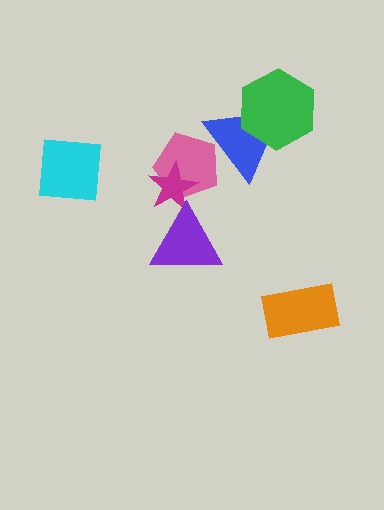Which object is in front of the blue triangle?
The green hexagon is in front of the blue triangle.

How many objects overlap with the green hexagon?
1 object overlaps with the green hexagon.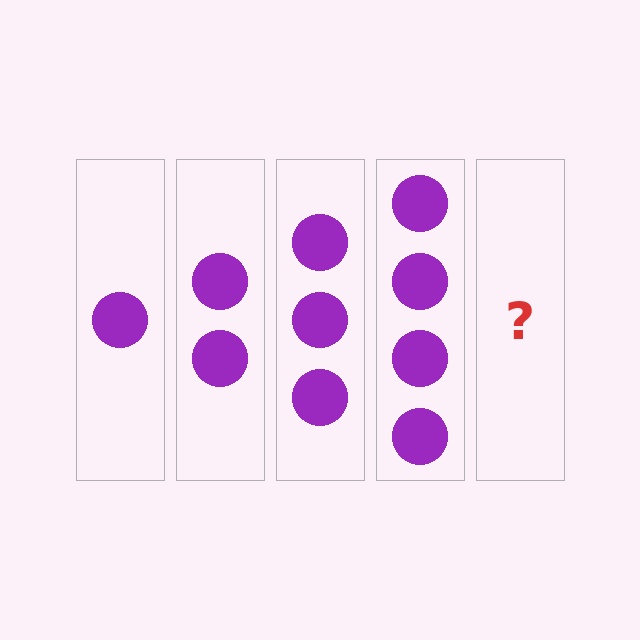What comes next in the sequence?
The next element should be 5 circles.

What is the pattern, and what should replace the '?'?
The pattern is that each step adds one more circle. The '?' should be 5 circles.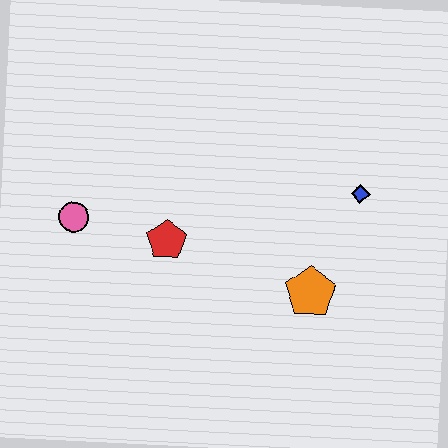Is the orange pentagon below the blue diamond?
Yes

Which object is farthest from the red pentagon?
The blue diamond is farthest from the red pentagon.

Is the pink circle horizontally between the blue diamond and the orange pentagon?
No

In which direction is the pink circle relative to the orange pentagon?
The pink circle is to the left of the orange pentagon.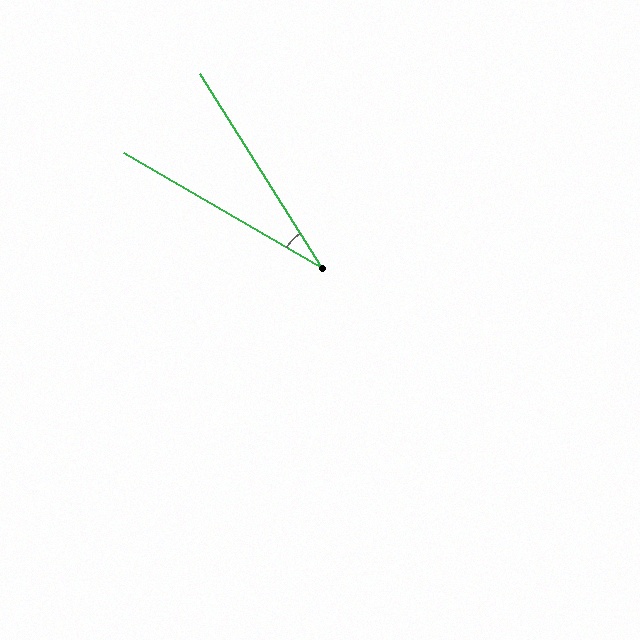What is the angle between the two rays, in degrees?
Approximately 27 degrees.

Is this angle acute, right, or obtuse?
It is acute.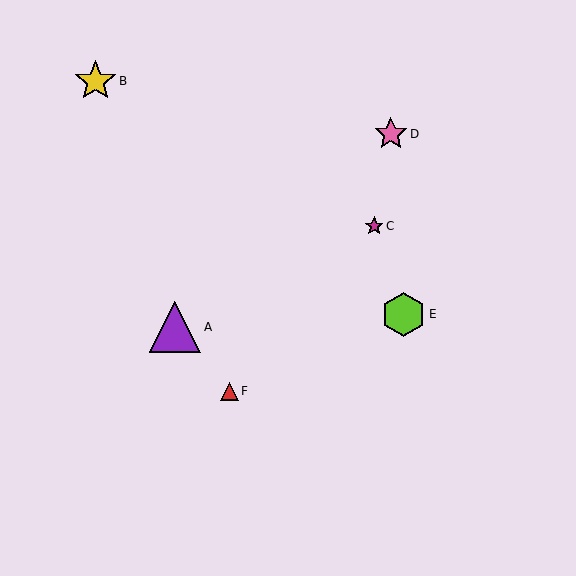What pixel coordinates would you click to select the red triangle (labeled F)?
Click at (229, 391) to select the red triangle F.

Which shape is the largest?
The purple triangle (labeled A) is the largest.